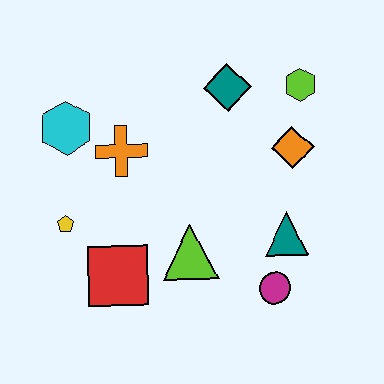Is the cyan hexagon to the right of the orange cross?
No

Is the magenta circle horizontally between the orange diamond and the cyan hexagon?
Yes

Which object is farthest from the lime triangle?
The lime hexagon is farthest from the lime triangle.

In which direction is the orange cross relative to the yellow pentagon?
The orange cross is above the yellow pentagon.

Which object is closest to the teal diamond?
The lime hexagon is closest to the teal diamond.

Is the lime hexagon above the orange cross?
Yes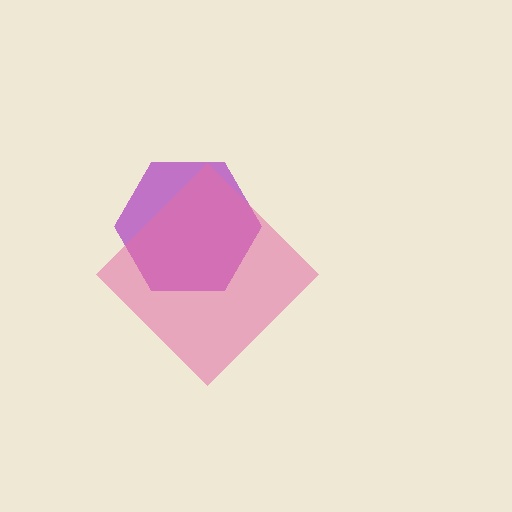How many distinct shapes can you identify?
There are 2 distinct shapes: a purple hexagon, a pink diamond.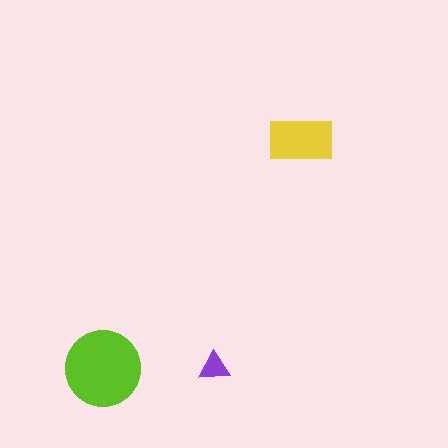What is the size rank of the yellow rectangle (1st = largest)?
2nd.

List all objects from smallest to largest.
The purple triangle, the yellow rectangle, the lime circle.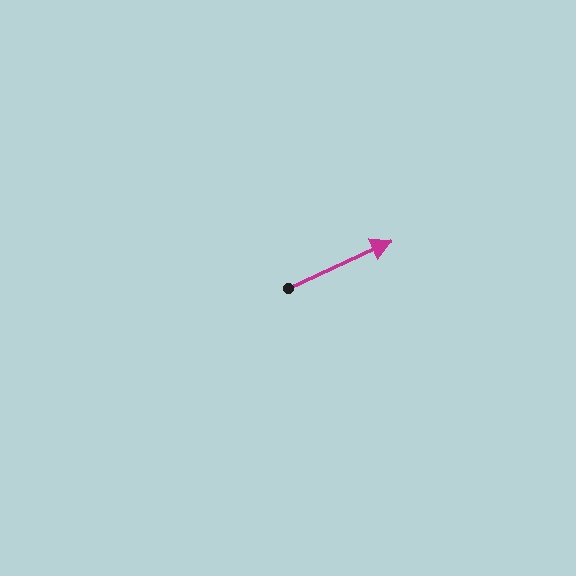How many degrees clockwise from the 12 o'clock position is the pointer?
Approximately 65 degrees.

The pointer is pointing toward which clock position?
Roughly 2 o'clock.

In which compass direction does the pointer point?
Northeast.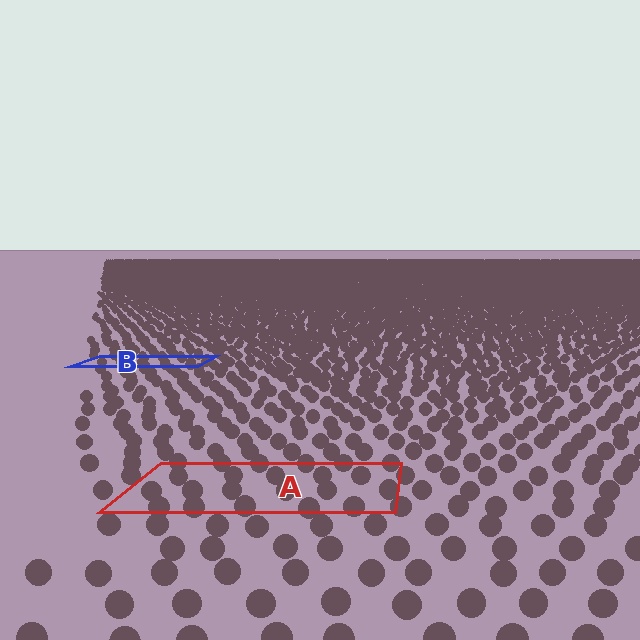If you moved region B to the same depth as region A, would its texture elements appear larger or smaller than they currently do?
They would appear larger. At a closer depth, the same texture elements are projected at a bigger on-screen size.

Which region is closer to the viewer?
Region A is closer. The texture elements there are larger and more spread out.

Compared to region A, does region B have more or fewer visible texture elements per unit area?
Region B has more texture elements per unit area — they are packed more densely because it is farther away.